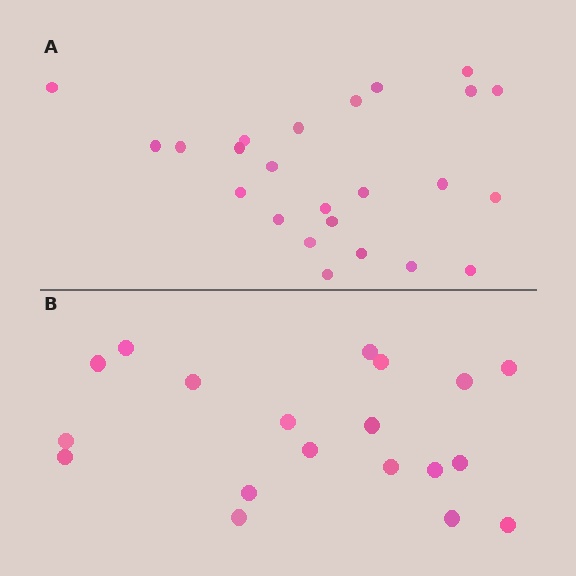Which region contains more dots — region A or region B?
Region A (the top region) has more dots.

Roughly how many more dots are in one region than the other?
Region A has about 5 more dots than region B.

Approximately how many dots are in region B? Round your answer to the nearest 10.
About 20 dots. (The exact count is 19, which rounds to 20.)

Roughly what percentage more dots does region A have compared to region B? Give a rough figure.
About 25% more.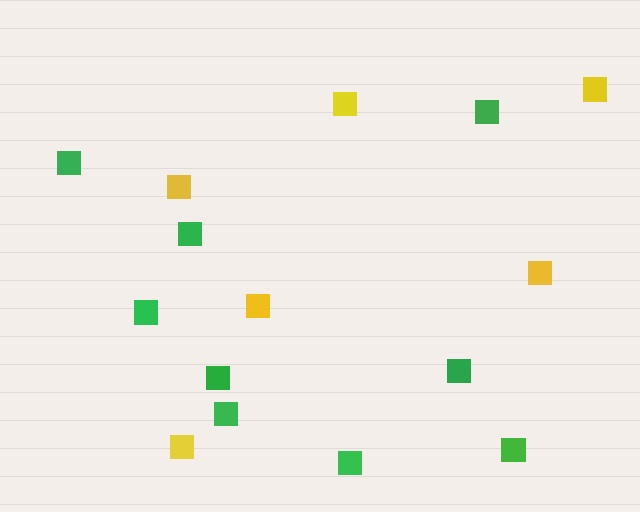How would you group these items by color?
There are 2 groups: one group of yellow squares (6) and one group of green squares (9).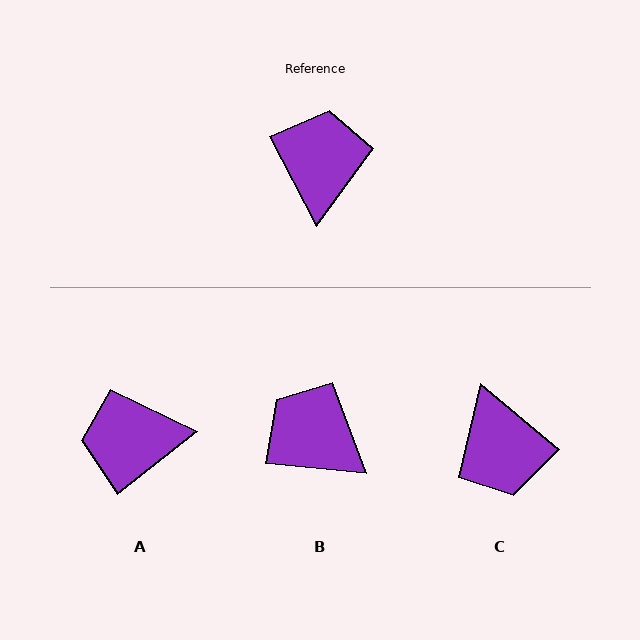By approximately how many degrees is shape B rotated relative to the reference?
Approximately 57 degrees counter-clockwise.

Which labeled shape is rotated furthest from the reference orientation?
C, about 157 degrees away.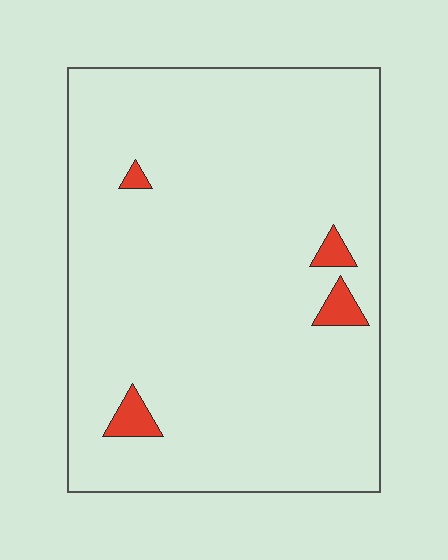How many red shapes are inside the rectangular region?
4.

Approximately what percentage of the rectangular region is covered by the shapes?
Approximately 5%.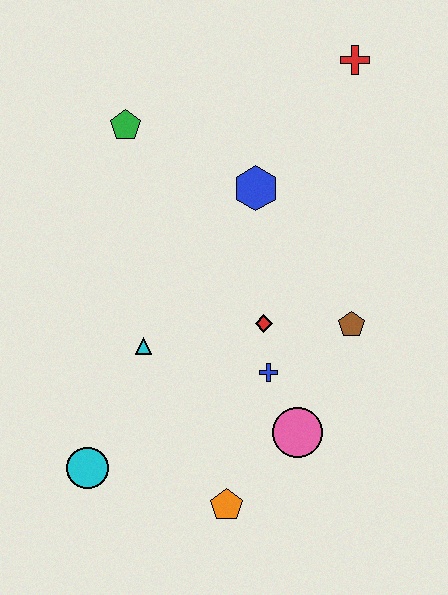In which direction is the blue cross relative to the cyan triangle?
The blue cross is to the right of the cyan triangle.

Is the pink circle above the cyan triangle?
No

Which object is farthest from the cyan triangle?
The red cross is farthest from the cyan triangle.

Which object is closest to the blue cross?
The red diamond is closest to the blue cross.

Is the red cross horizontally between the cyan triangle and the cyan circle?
No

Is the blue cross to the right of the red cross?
No